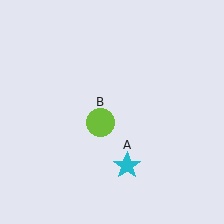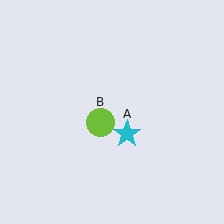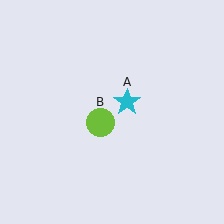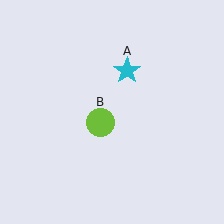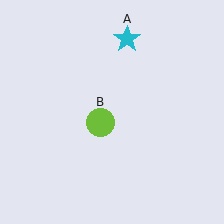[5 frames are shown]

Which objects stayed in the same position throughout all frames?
Lime circle (object B) remained stationary.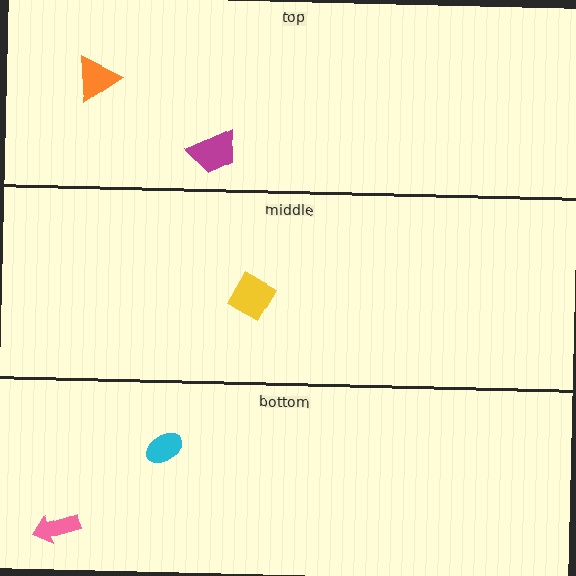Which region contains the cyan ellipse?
The bottom region.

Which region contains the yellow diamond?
The middle region.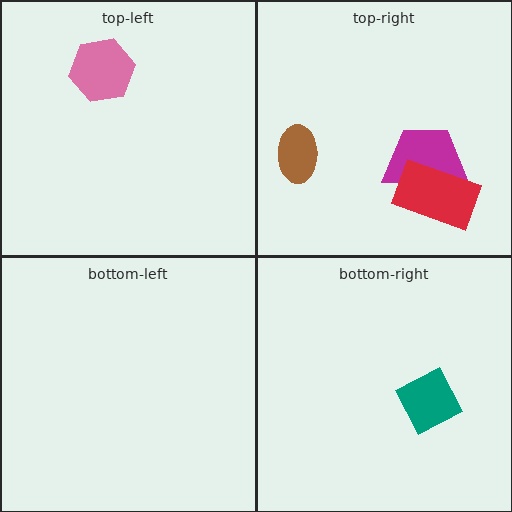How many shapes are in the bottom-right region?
1.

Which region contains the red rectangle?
The top-right region.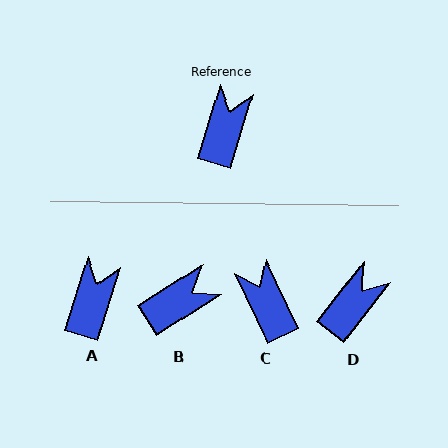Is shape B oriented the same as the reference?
No, it is off by about 40 degrees.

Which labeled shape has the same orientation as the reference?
A.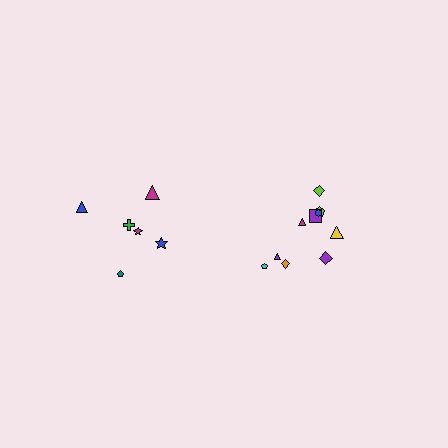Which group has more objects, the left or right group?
The right group.